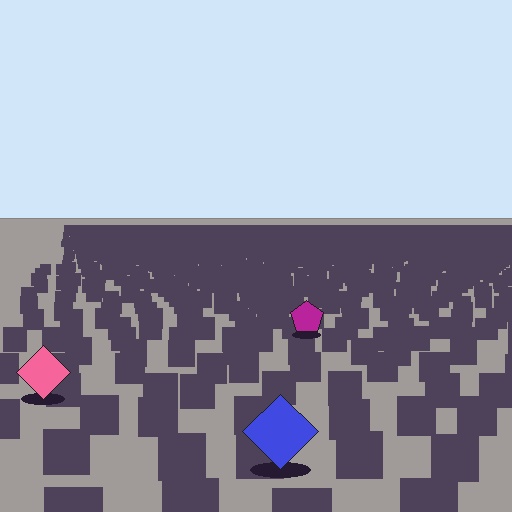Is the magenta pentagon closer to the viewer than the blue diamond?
No. The blue diamond is closer — you can tell from the texture gradient: the ground texture is coarser near it.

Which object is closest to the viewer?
The blue diamond is closest. The texture marks near it are larger and more spread out.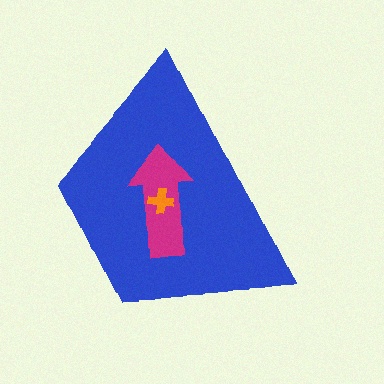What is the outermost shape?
The blue trapezoid.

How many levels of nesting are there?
3.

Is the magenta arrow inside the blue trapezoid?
Yes.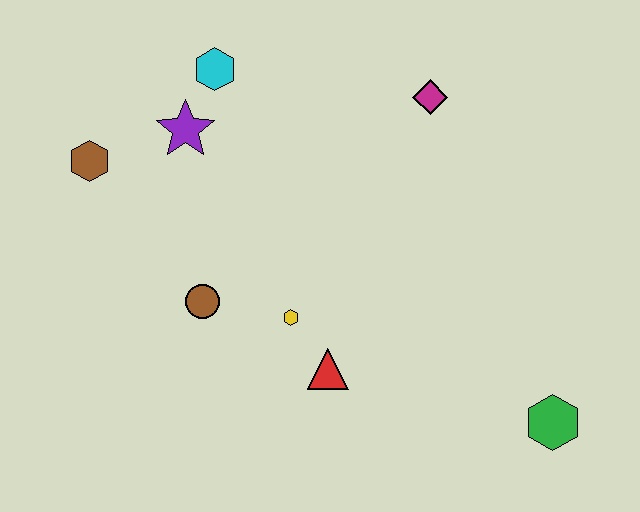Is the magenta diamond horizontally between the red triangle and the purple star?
No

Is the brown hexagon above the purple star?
No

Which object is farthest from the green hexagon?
The brown hexagon is farthest from the green hexagon.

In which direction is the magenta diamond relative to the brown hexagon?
The magenta diamond is to the right of the brown hexagon.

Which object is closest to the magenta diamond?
The cyan hexagon is closest to the magenta diamond.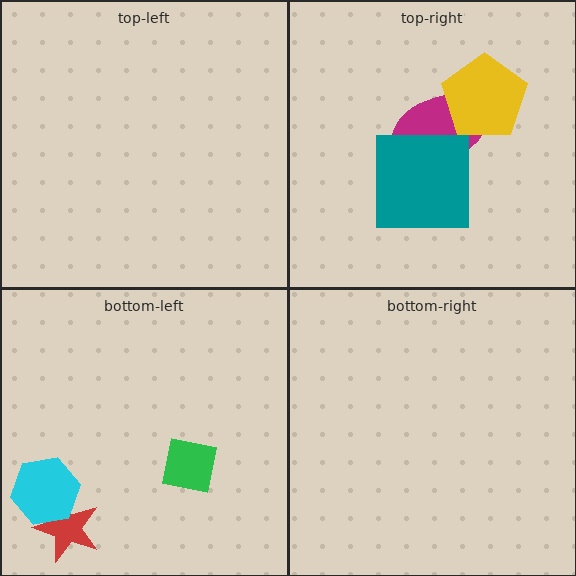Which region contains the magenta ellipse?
The top-right region.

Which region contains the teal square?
The top-right region.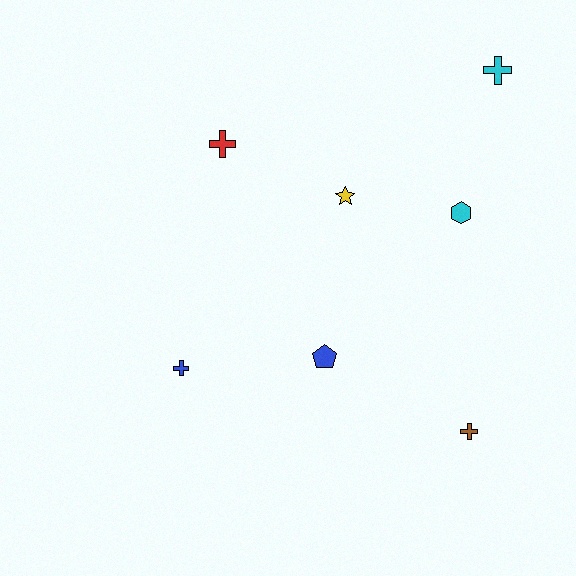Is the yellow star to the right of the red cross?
Yes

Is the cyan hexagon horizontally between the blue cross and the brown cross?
Yes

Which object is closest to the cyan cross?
The cyan hexagon is closest to the cyan cross.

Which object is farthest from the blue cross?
The cyan cross is farthest from the blue cross.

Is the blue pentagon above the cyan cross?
No